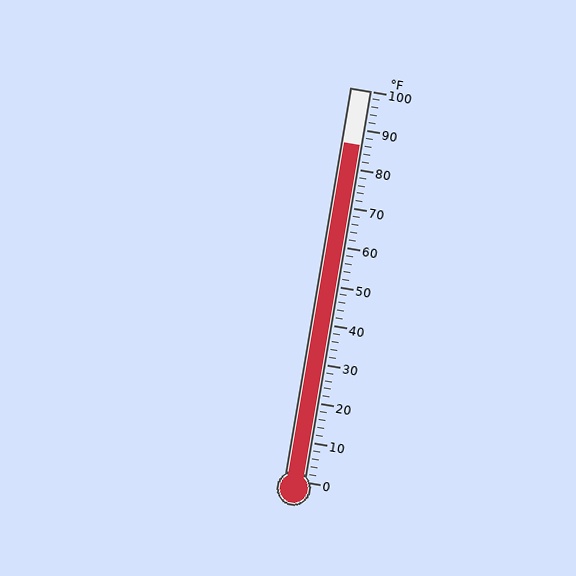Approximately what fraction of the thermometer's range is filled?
The thermometer is filled to approximately 85% of its range.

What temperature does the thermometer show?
The thermometer shows approximately 86°F.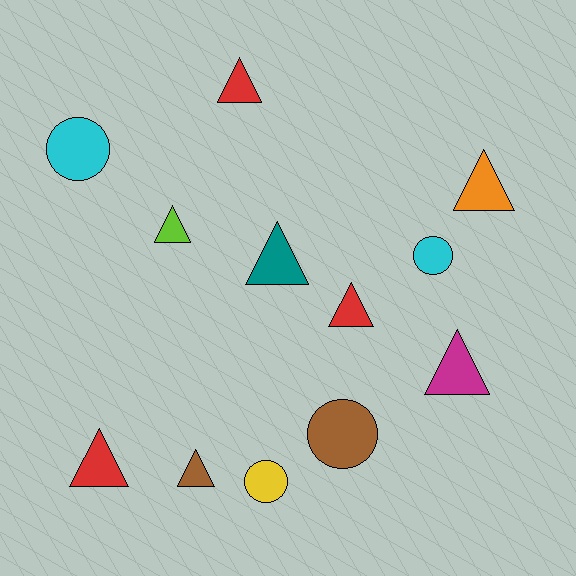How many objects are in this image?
There are 12 objects.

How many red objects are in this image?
There are 3 red objects.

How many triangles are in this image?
There are 8 triangles.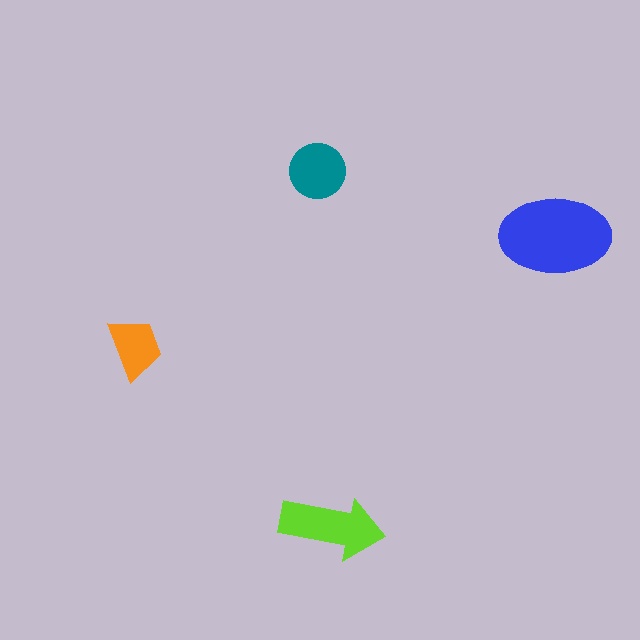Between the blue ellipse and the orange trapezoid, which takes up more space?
The blue ellipse.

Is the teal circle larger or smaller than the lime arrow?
Smaller.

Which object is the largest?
The blue ellipse.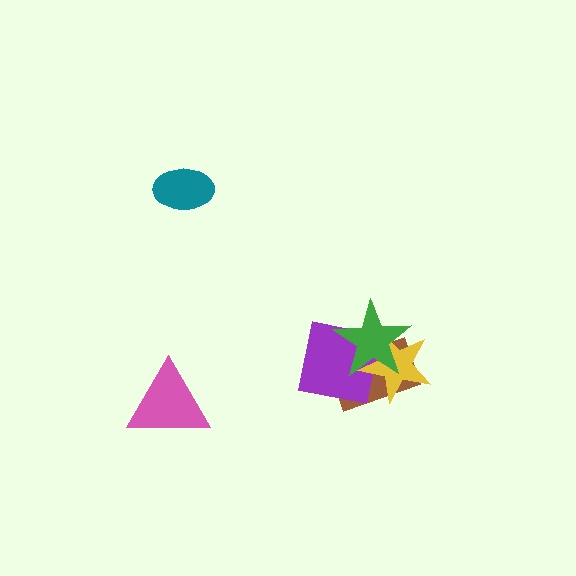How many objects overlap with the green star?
3 objects overlap with the green star.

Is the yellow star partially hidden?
Yes, it is partially covered by another shape.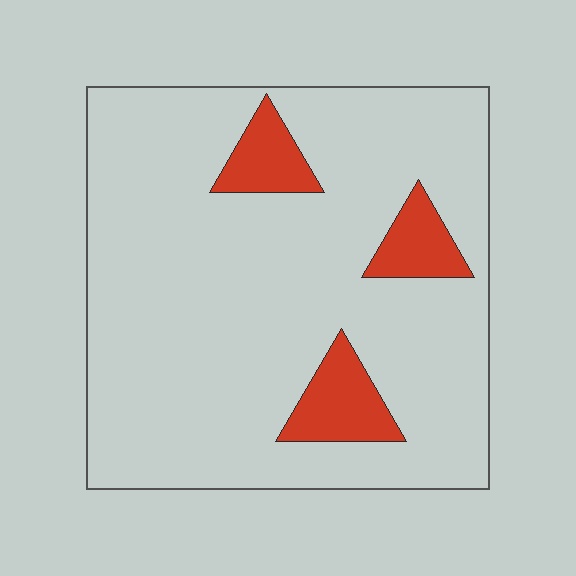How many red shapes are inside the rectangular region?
3.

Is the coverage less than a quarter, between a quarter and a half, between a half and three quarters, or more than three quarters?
Less than a quarter.